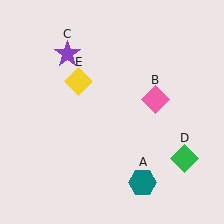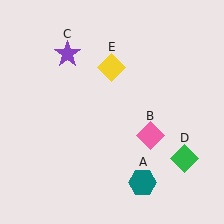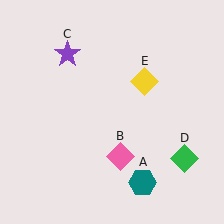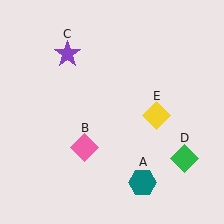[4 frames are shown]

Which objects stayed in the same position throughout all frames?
Teal hexagon (object A) and purple star (object C) and green diamond (object D) remained stationary.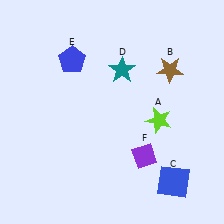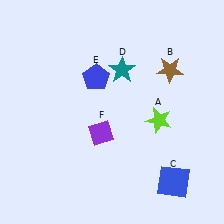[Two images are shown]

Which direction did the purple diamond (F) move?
The purple diamond (F) moved left.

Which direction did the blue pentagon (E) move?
The blue pentagon (E) moved right.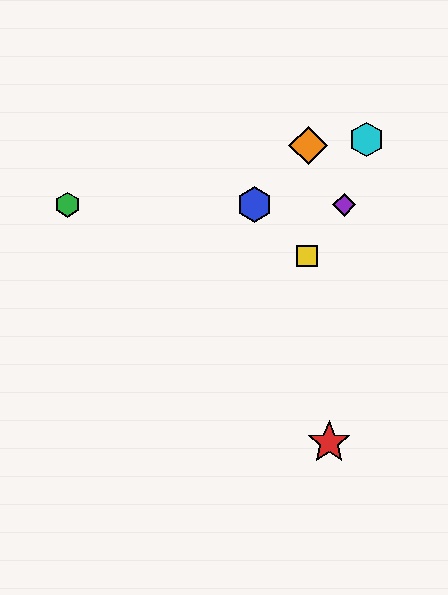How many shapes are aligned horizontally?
3 shapes (the blue hexagon, the green hexagon, the purple diamond) are aligned horizontally.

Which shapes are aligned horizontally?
The blue hexagon, the green hexagon, the purple diamond are aligned horizontally.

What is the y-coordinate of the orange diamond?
The orange diamond is at y≈145.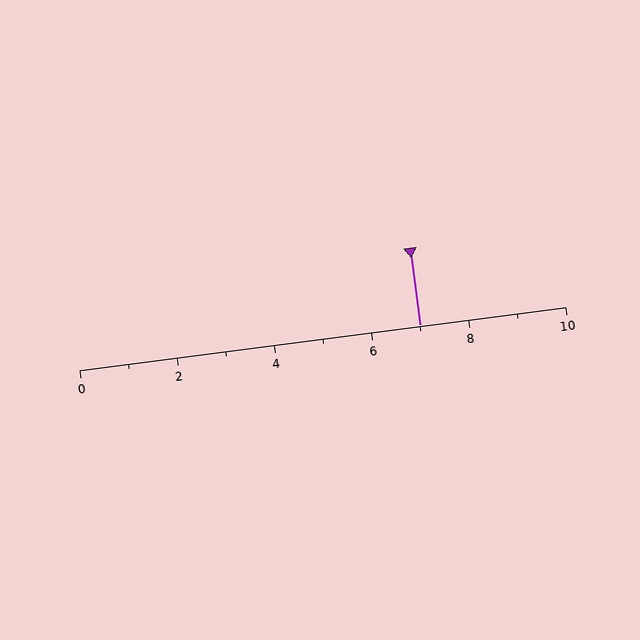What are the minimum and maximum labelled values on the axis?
The axis runs from 0 to 10.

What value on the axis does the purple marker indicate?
The marker indicates approximately 7.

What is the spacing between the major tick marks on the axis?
The major ticks are spaced 2 apart.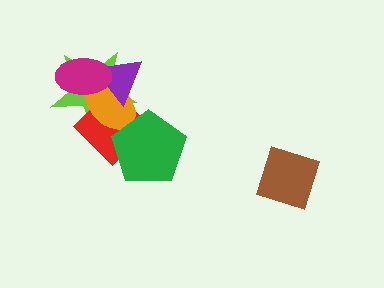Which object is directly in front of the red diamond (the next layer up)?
The orange ellipse is directly in front of the red diamond.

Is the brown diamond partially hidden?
No, no other shape covers it.